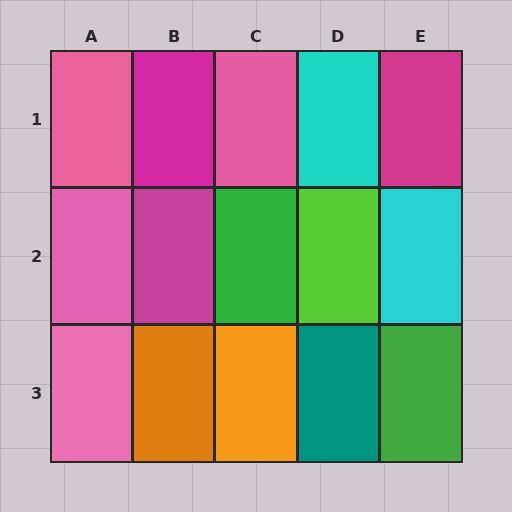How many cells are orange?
2 cells are orange.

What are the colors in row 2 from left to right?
Pink, magenta, green, lime, cyan.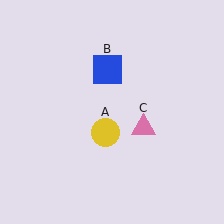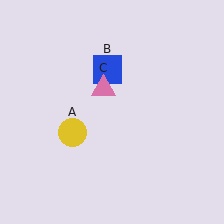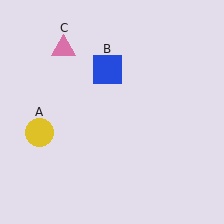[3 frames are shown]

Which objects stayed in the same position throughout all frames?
Blue square (object B) remained stationary.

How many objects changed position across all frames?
2 objects changed position: yellow circle (object A), pink triangle (object C).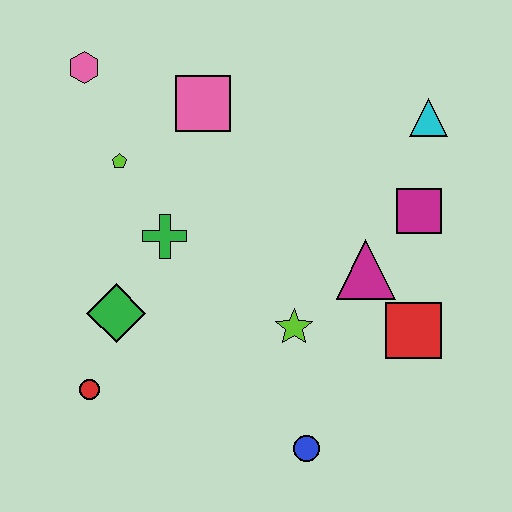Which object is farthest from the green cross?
The cyan triangle is farthest from the green cross.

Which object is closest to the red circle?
The green diamond is closest to the red circle.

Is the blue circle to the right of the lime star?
Yes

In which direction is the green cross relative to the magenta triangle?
The green cross is to the left of the magenta triangle.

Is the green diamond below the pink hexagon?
Yes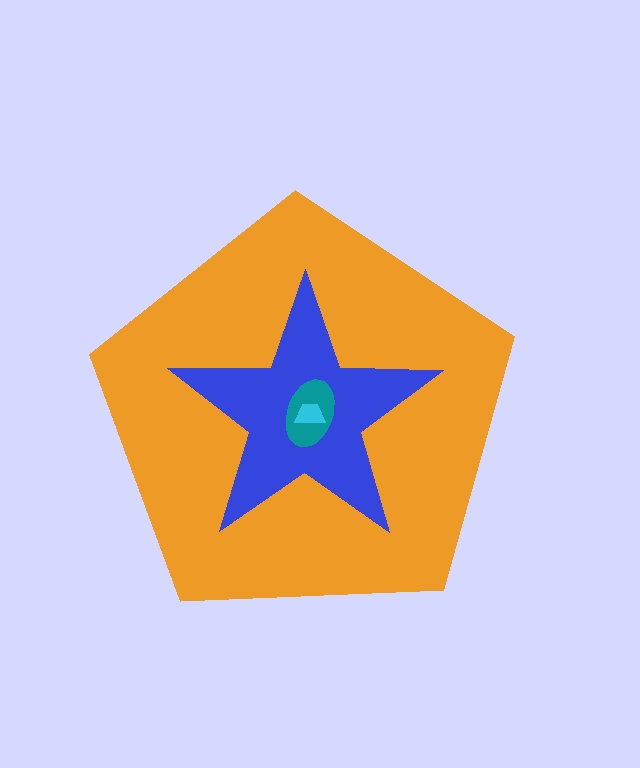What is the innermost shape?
The cyan trapezoid.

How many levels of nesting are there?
4.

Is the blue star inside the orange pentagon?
Yes.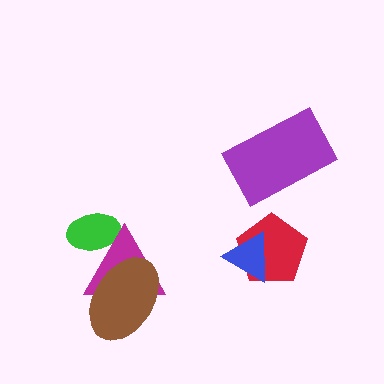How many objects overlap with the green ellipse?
1 object overlaps with the green ellipse.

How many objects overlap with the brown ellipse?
1 object overlaps with the brown ellipse.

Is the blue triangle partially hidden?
No, no other shape covers it.